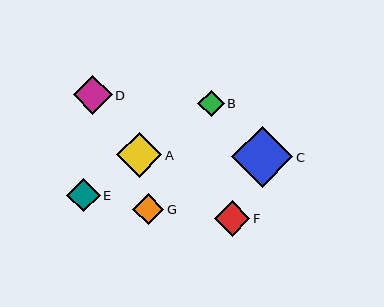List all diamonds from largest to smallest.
From largest to smallest: C, A, D, F, E, G, B.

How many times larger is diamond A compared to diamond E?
Diamond A is approximately 1.4 times the size of diamond E.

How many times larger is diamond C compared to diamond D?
Diamond C is approximately 1.6 times the size of diamond D.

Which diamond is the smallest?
Diamond B is the smallest with a size of approximately 27 pixels.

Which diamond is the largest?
Diamond C is the largest with a size of approximately 61 pixels.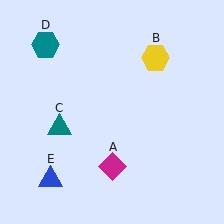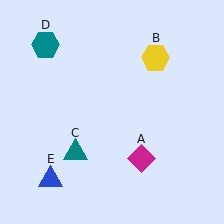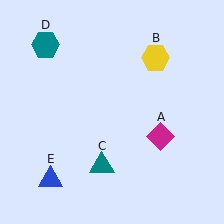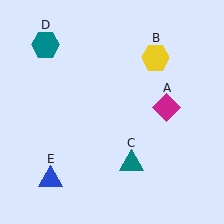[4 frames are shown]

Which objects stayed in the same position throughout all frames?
Yellow hexagon (object B) and teal hexagon (object D) and blue triangle (object E) remained stationary.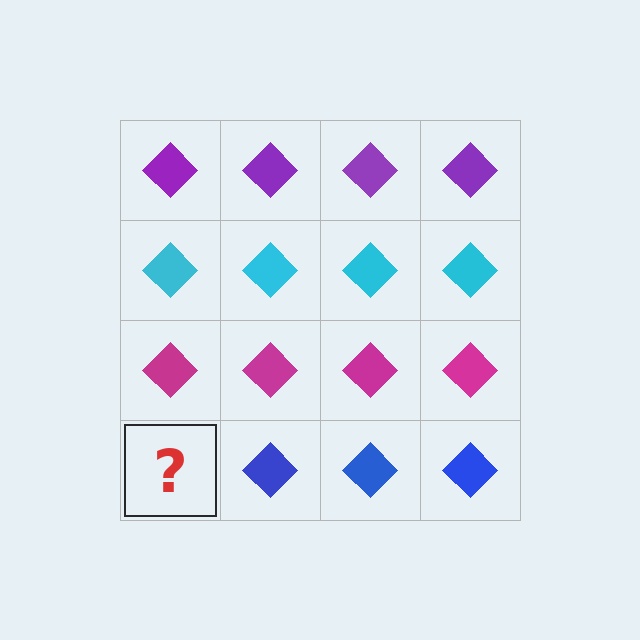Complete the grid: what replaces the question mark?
The question mark should be replaced with a blue diamond.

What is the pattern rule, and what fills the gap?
The rule is that each row has a consistent color. The gap should be filled with a blue diamond.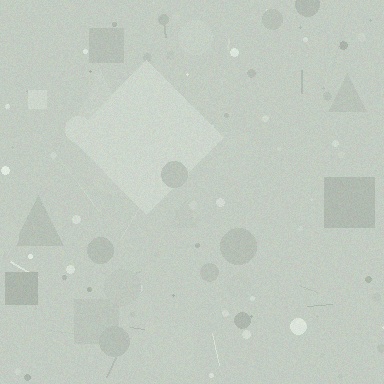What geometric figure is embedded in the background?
A diamond is embedded in the background.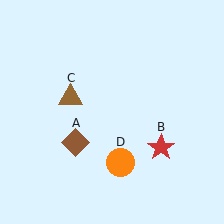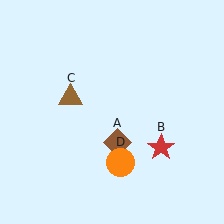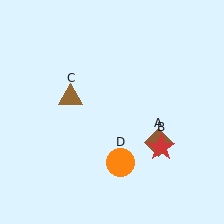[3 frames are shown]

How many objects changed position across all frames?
1 object changed position: brown diamond (object A).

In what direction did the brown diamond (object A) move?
The brown diamond (object A) moved right.